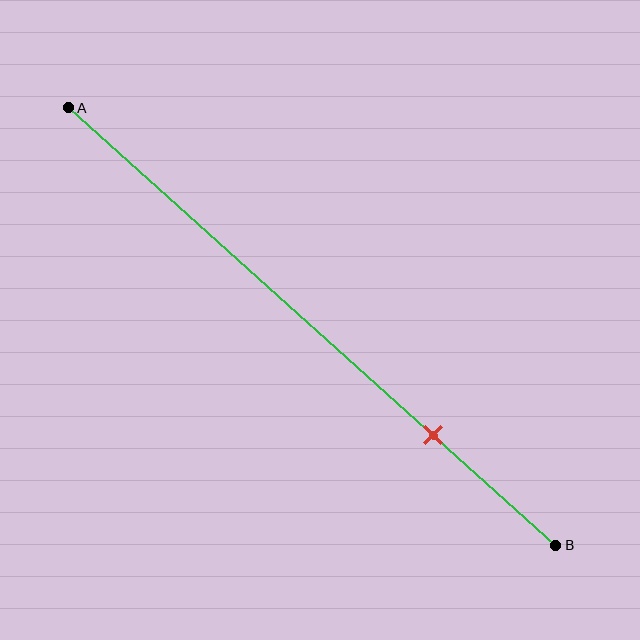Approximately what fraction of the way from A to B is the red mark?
The red mark is approximately 75% of the way from A to B.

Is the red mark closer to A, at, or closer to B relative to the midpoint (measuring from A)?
The red mark is closer to point B than the midpoint of segment AB.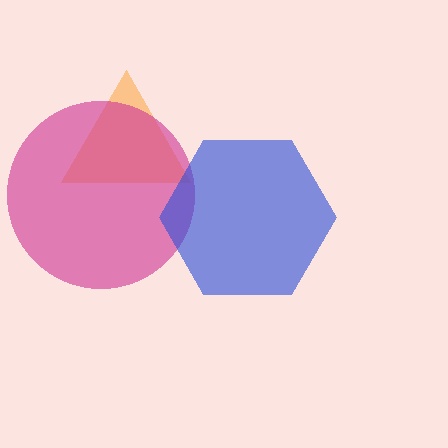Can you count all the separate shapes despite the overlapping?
Yes, there are 3 separate shapes.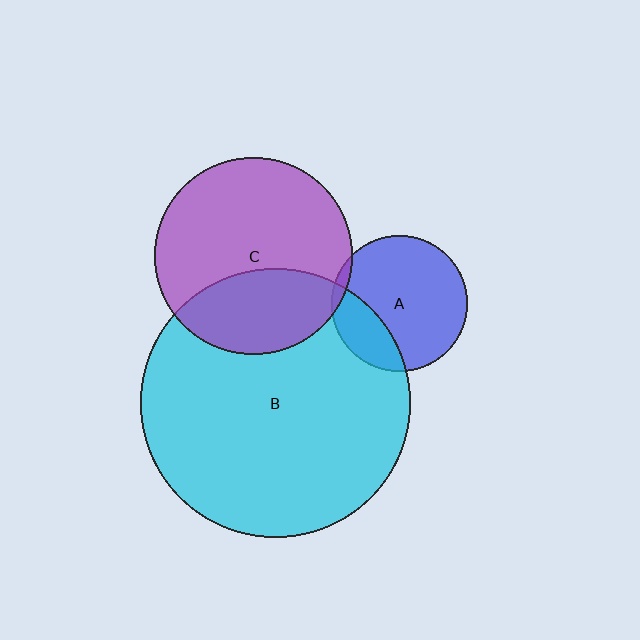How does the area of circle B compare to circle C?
Approximately 1.9 times.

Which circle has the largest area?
Circle B (cyan).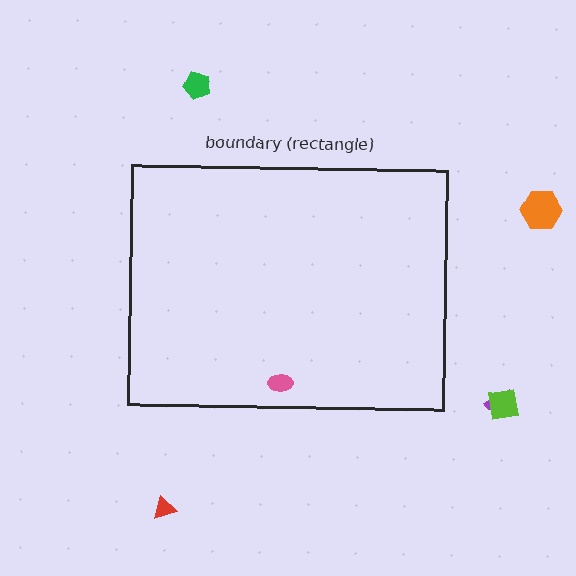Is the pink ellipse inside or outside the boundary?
Inside.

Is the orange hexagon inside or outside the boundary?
Outside.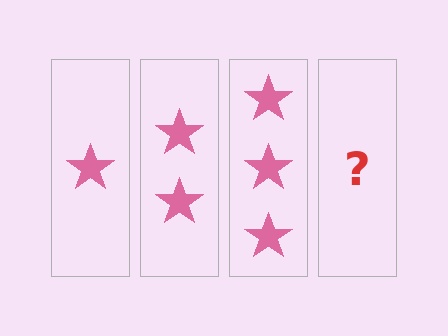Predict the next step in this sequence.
The next step is 4 stars.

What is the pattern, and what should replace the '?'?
The pattern is that each step adds one more star. The '?' should be 4 stars.